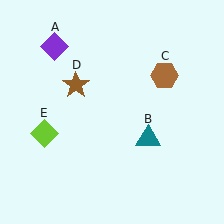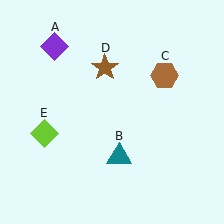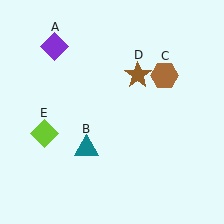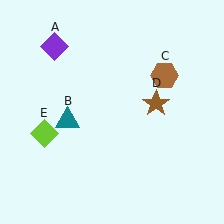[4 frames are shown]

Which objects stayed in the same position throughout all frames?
Purple diamond (object A) and brown hexagon (object C) and lime diamond (object E) remained stationary.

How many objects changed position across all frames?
2 objects changed position: teal triangle (object B), brown star (object D).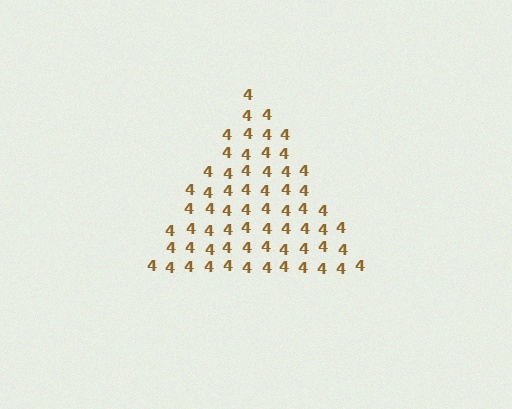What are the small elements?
The small elements are digit 4's.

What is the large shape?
The large shape is a triangle.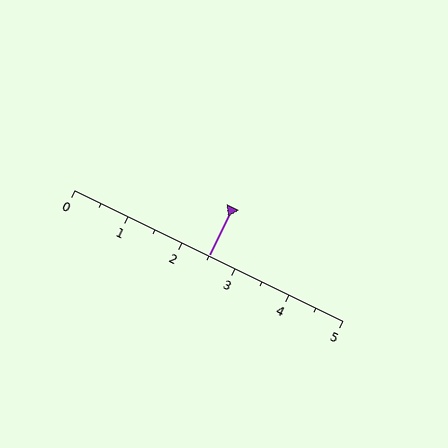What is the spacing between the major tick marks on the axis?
The major ticks are spaced 1 apart.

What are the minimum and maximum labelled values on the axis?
The axis runs from 0 to 5.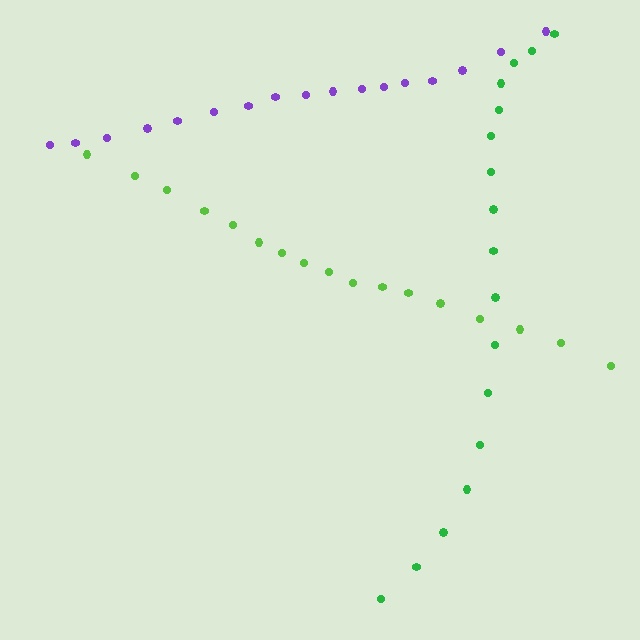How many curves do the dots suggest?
There are 3 distinct paths.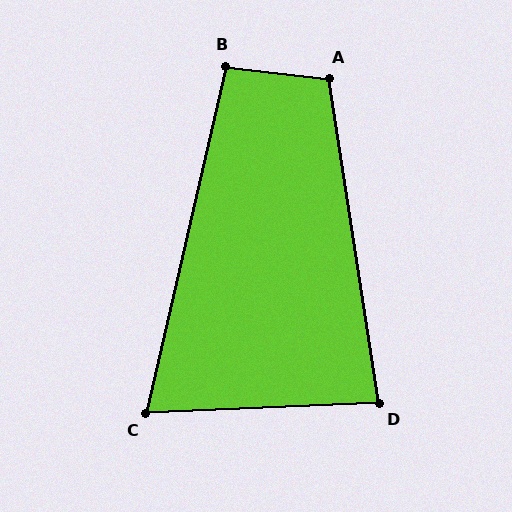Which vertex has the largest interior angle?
A, at approximately 105 degrees.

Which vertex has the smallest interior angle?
C, at approximately 75 degrees.